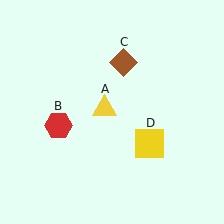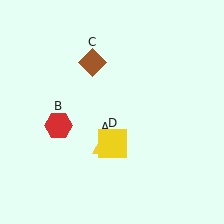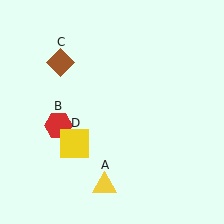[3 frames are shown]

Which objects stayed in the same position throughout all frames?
Red hexagon (object B) remained stationary.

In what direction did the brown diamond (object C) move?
The brown diamond (object C) moved left.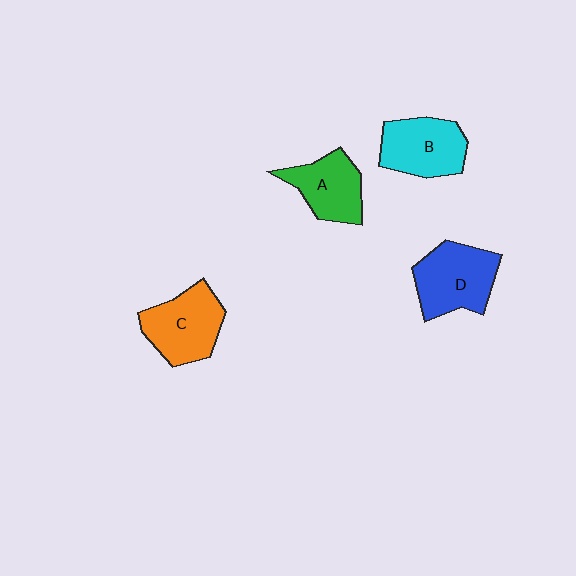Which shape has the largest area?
Shape D (blue).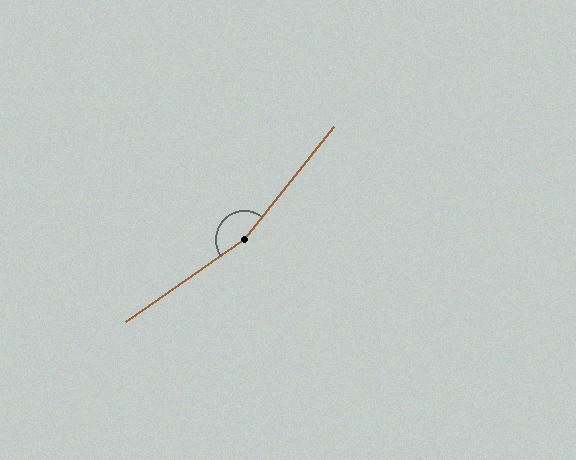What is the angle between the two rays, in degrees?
Approximately 163 degrees.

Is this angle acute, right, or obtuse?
It is obtuse.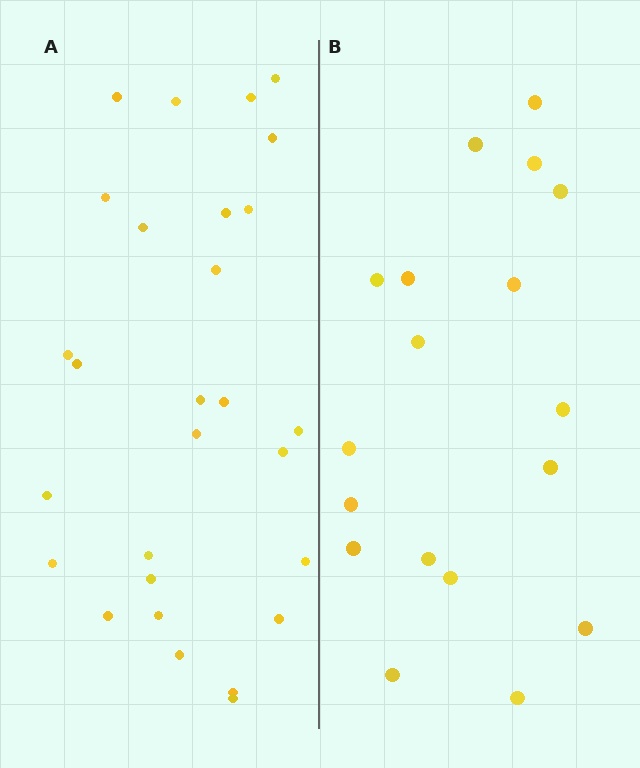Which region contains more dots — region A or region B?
Region A (the left region) has more dots.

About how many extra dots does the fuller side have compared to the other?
Region A has roughly 10 or so more dots than region B.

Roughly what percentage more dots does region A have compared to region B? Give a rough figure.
About 55% more.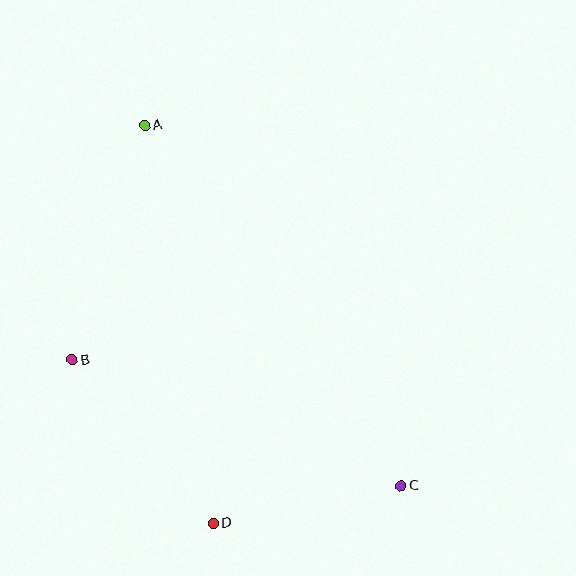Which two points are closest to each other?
Points C and D are closest to each other.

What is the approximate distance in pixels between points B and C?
The distance between B and C is approximately 352 pixels.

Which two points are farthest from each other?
Points A and C are farthest from each other.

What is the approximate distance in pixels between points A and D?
The distance between A and D is approximately 404 pixels.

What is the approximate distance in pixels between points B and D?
The distance between B and D is approximately 216 pixels.